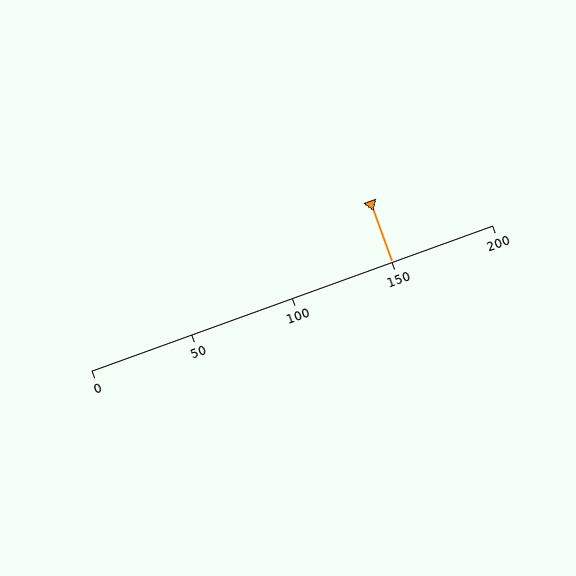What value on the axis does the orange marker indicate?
The marker indicates approximately 150.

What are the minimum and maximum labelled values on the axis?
The axis runs from 0 to 200.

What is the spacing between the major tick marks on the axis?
The major ticks are spaced 50 apart.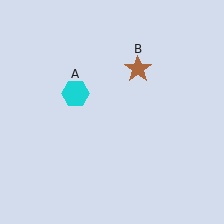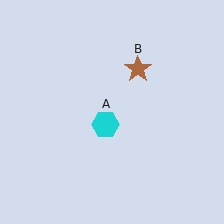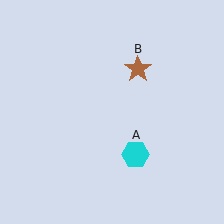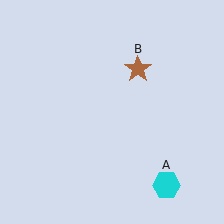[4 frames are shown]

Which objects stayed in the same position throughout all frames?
Brown star (object B) remained stationary.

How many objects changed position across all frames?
1 object changed position: cyan hexagon (object A).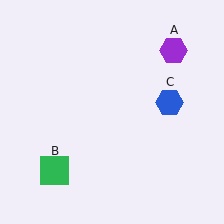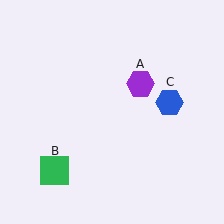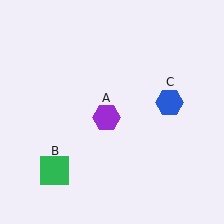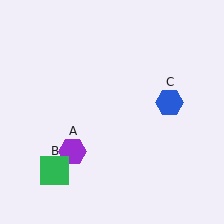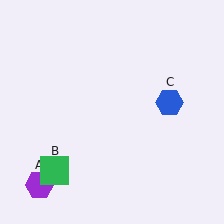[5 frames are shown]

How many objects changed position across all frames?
1 object changed position: purple hexagon (object A).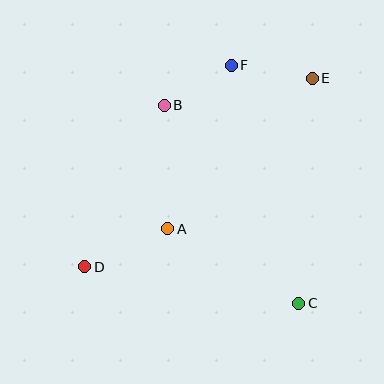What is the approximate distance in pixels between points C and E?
The distance between C and E is approximately 225 pixels.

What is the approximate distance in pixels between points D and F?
The distance between D and F is approximately 249 pixels.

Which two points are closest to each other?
Points B and F are closest to each other.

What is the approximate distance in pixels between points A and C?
The distance between A and C is approximately 151 pixels.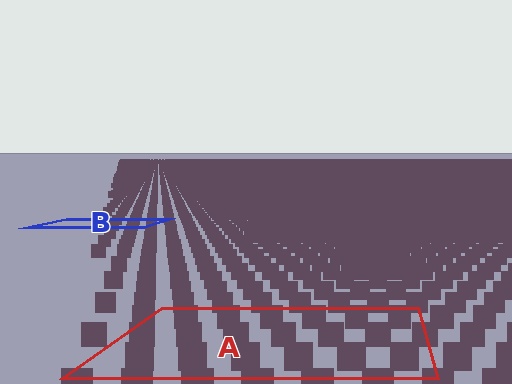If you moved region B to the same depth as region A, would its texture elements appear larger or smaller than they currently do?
They would appear larger. At a closer depth, the same texture elements are projected at a bigger on-screen size.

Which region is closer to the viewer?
Region A is closer. The texture elements there are larger and more spread out.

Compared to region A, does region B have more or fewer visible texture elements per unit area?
Region B has more texture elements per unit area — they are packed more densely because it is farther away.